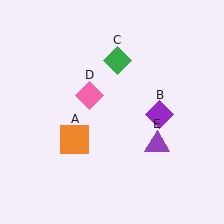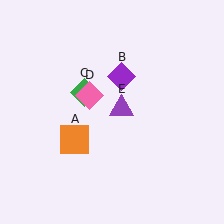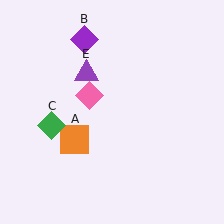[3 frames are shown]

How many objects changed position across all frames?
3 objects changed position: purple diamond (object B), green diamond (object C), purple triangle (object E).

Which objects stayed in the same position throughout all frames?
Orange square (object A) and pink diamond (object D) remained stationary.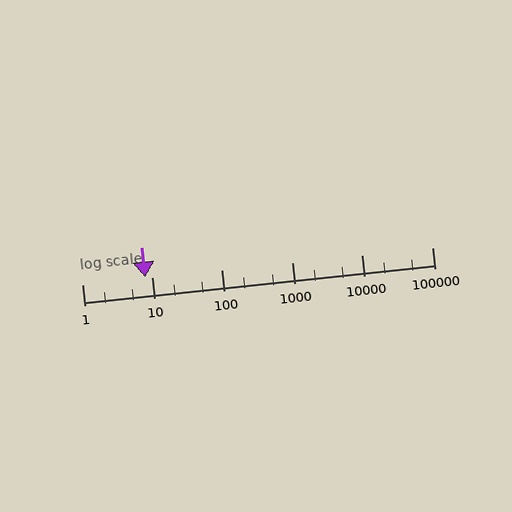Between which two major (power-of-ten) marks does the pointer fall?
The pointer is between 1 and 10.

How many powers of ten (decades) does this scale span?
The scale spans 5 decades, from 1 to 100000.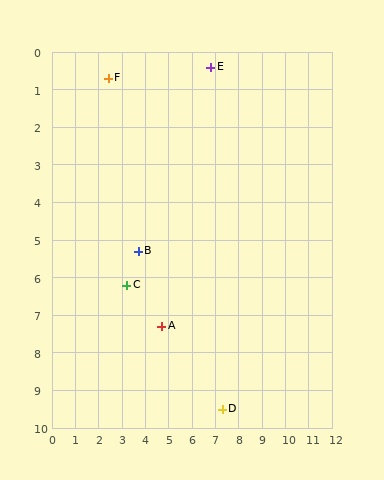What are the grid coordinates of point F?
Point F is at approximately (2.4, 0.7).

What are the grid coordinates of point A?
Point A is at approximately (4.7, 7.3).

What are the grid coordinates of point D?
Point D is at approximately (7.3, 9.5).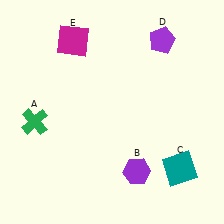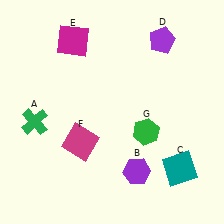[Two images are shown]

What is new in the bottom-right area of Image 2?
A green hexagon (G) was added in the bottom-right area of Image 2.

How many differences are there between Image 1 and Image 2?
There are 2 differences between the two images.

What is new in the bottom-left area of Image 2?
A magenta square (F) was added in the bottom-left area of Image 2.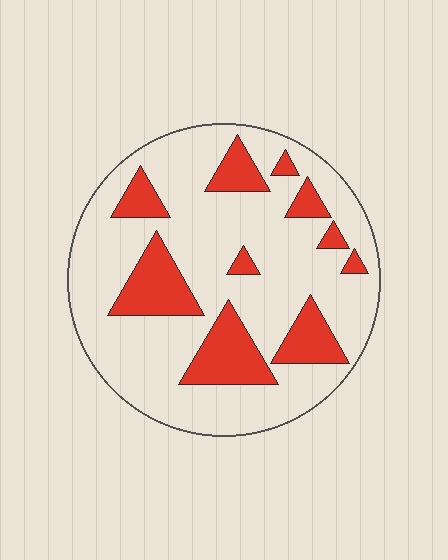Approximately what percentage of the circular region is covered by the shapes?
Approximately 25%.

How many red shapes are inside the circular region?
10.